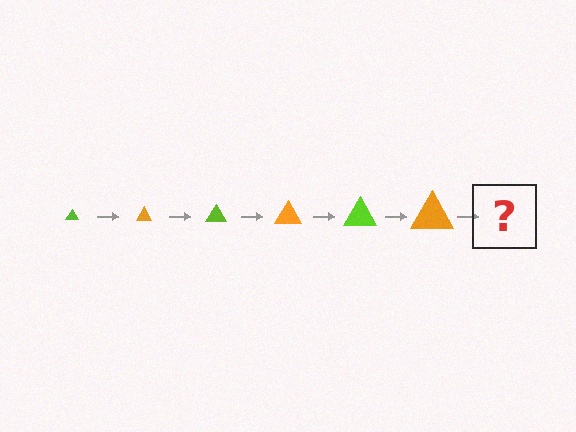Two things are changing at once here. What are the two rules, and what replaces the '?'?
The two rules are that the triangle grows larger each step and the color cycles through lime and orange. The '?' should be a lime triangle, larger than the previous one.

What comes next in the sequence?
The next element should be a lime triangle, larger than the previous one.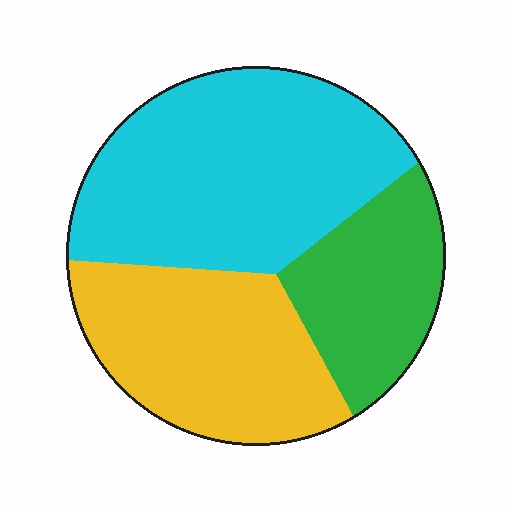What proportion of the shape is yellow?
Yellow covers roughly 30% of the shape.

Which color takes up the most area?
Cyan, at roughly 45%.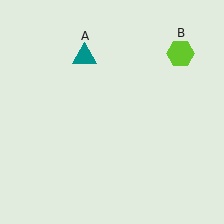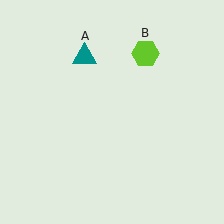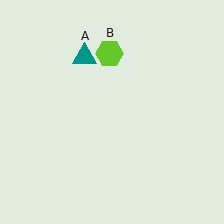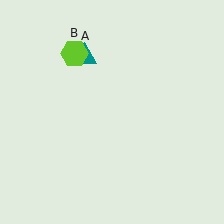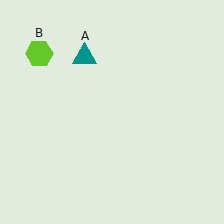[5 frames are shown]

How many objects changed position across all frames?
1 object changed position: lime hexagon (object B).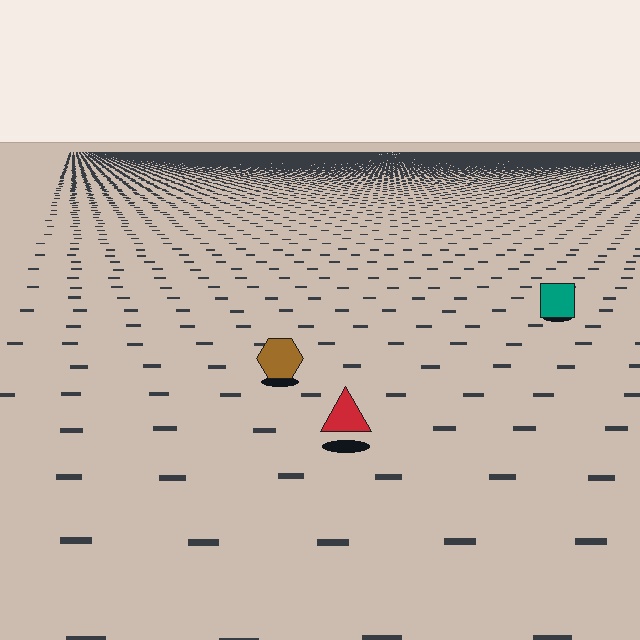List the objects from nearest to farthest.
From nearest to farthest: the red triangle, the brown hexagon, the teal square.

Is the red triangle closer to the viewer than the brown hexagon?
Yes. The red triangle is closer — you can tell from the texture gradient: the ground texture is coarser near it.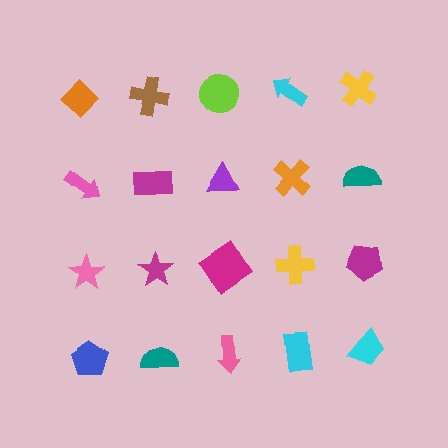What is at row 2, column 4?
An orange cross.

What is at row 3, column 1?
A pink star.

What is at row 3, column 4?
A yellow cross.